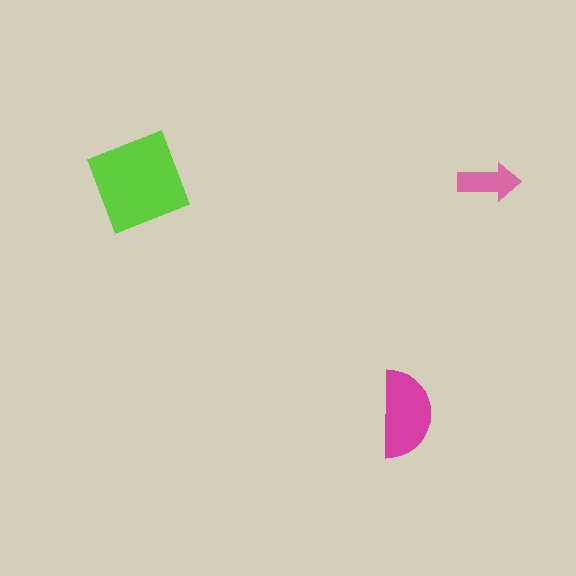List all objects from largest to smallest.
The lime square, the magenta semicircle, the pink arrow.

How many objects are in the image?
There are 3 objects in the image.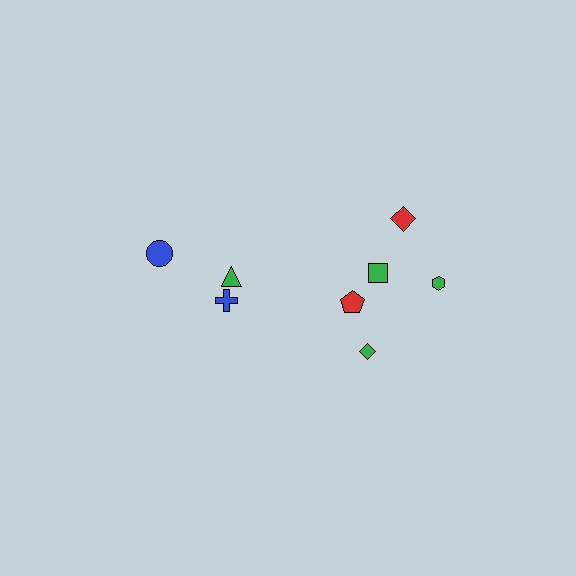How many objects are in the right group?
There are 5 objects.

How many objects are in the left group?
There are 3 objects.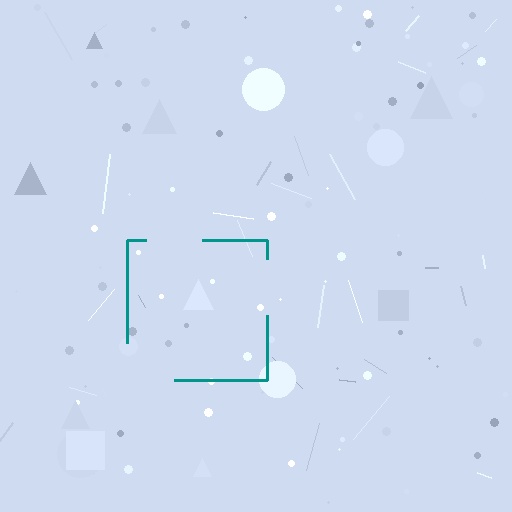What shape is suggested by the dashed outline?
The dashed outline suggests a square.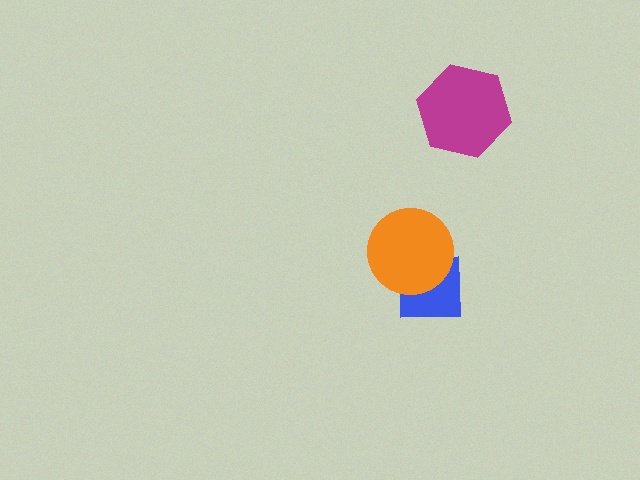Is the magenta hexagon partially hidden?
No, no other shape covers it.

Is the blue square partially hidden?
Yes, it is partially covered by another shape.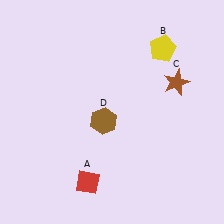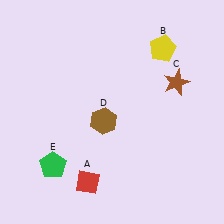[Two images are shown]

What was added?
A green pentagon (E) was added in Image 2.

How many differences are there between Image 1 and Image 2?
There is 1 difference between the two images.